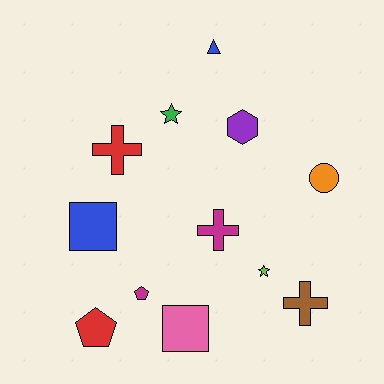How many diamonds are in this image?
There are no diamonds.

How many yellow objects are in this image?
There are no yellow objects.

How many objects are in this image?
There are 12 objects.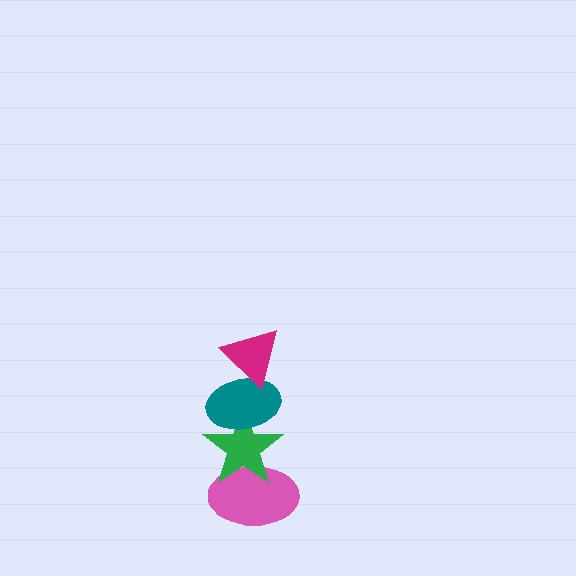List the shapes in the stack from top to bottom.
From top to bottom: the magenta triangle, the teal ellipse, the green star, the pink ellipse.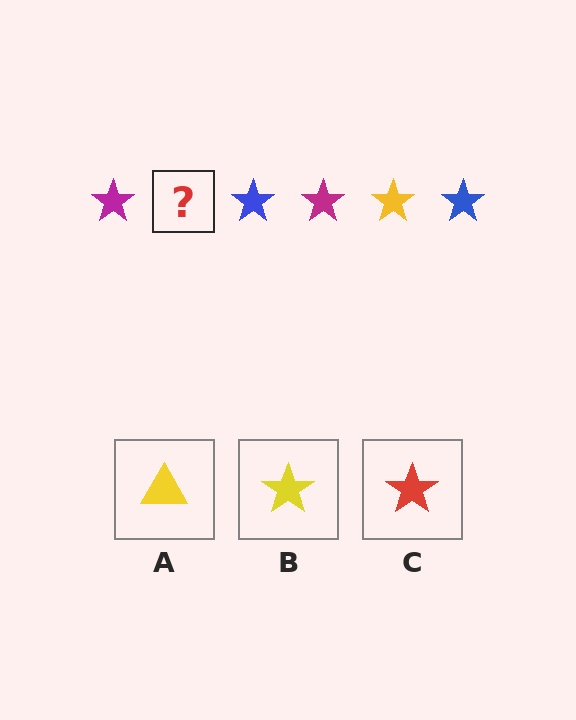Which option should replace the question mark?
Option B.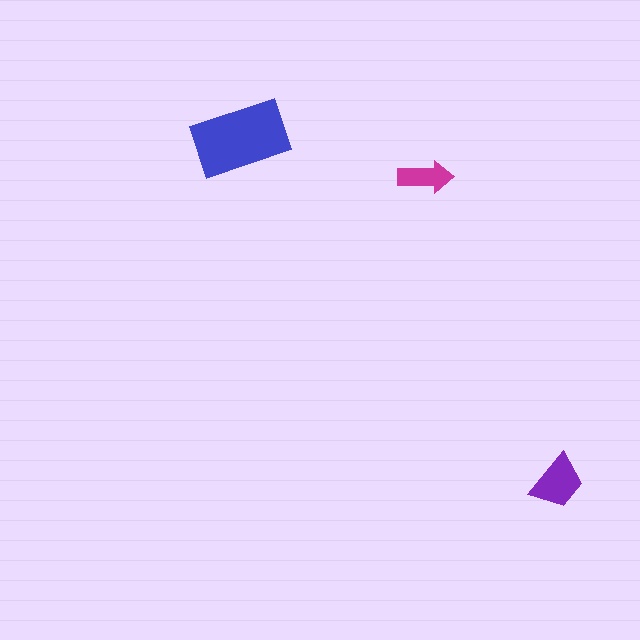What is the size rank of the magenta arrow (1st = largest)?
3rd.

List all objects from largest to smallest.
The blue rectangle, the purple trapezoid, the magenta arrow.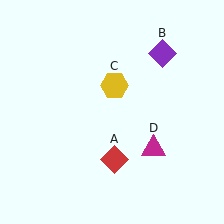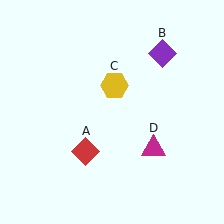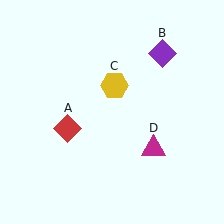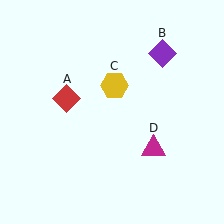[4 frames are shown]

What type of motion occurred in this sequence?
The red diamond (object A) rotated clockwise around the center of the scene.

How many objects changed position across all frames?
1 object changed position: red diamond (object A).